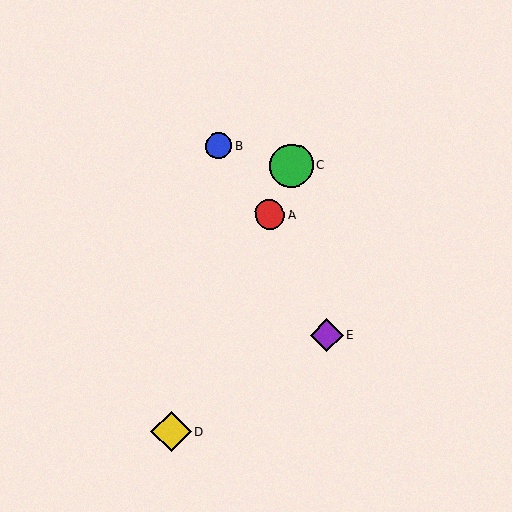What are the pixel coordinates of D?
Object D is at (171, 432).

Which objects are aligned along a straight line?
Objects A, C, D are aligned along a straight line.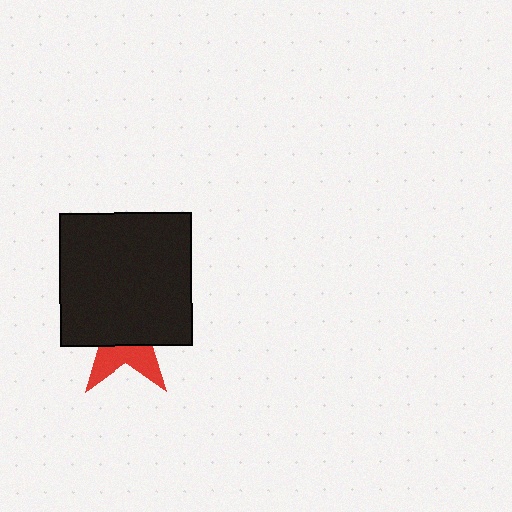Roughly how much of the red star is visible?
A small part of it is visible (roughly 34%).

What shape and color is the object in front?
The object in front is a black square.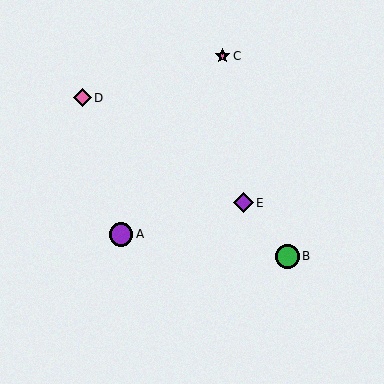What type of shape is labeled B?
Shape B is a green circle.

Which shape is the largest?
The purple circle (labeled A) is the largest.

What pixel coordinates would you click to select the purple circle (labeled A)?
Click at (121, 234) to select the purple circle A.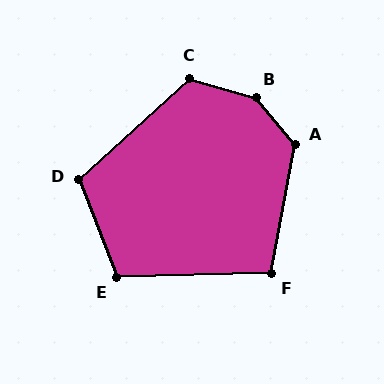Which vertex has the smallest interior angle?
F, at approximately 102 degrees.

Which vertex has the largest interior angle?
B, at approximately 147 degrees.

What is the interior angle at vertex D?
Approximately 111 degrees (obtuse).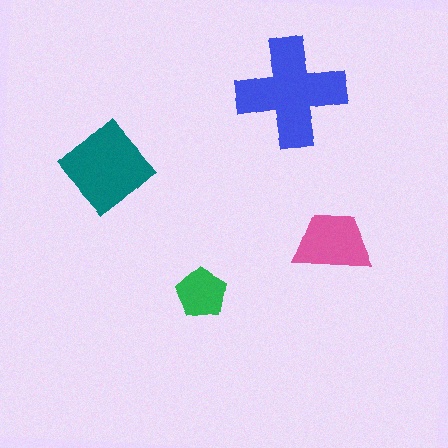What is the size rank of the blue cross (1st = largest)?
1st.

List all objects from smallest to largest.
The green pentagon, the pink trapezoid, the teal diamond, the blue cross.